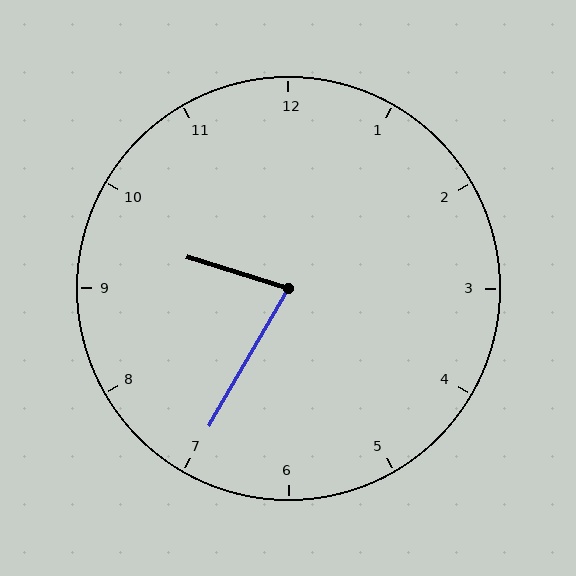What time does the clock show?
9:35.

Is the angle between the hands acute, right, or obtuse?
It is acute.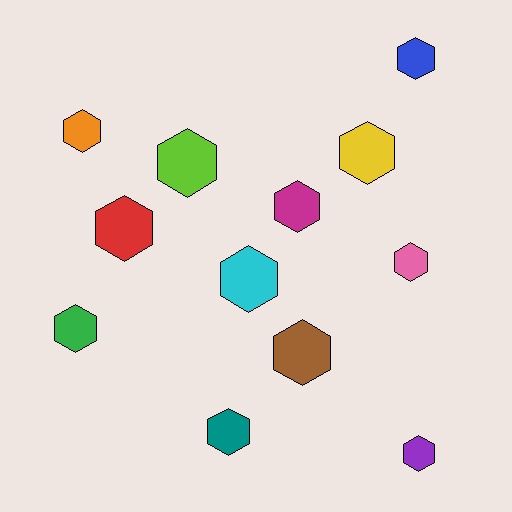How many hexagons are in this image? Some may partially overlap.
There are 12 hexagons.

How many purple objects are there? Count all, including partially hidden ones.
There is 1 purple object.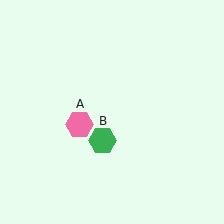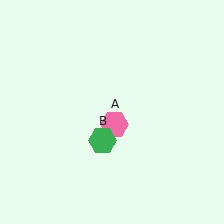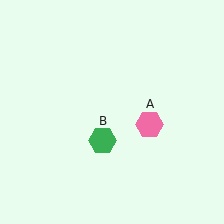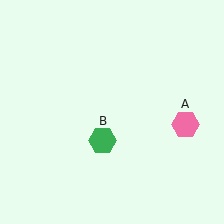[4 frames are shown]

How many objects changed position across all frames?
1 object changed position: pink hexagon (object A).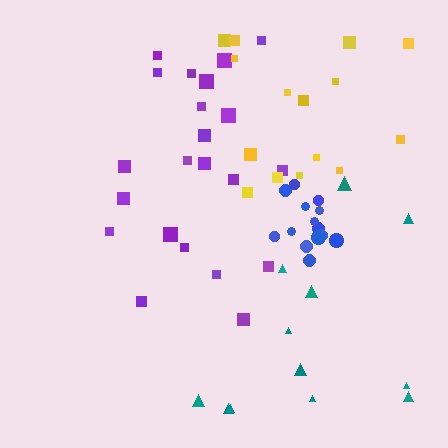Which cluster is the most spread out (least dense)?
Teal.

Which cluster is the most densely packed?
Blue.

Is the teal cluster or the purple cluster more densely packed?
Purple.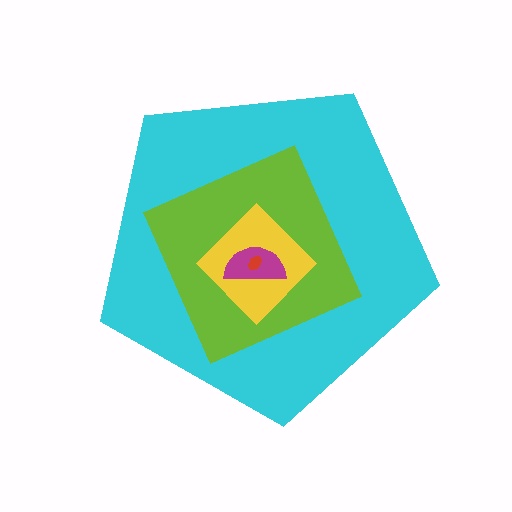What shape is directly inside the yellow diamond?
The magenta semicircle.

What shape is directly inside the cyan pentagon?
The lime square.